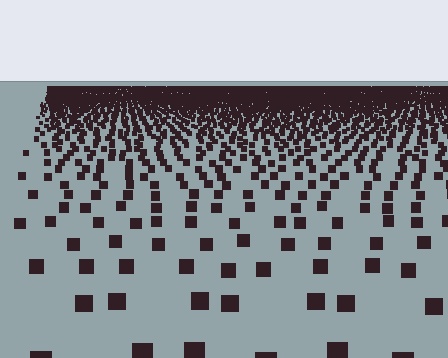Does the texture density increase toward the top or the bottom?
Density increases toward the top.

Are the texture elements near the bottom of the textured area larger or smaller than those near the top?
Larger. Near the bottom, elements are closer to the viewer and appear at a bigger on-screen size.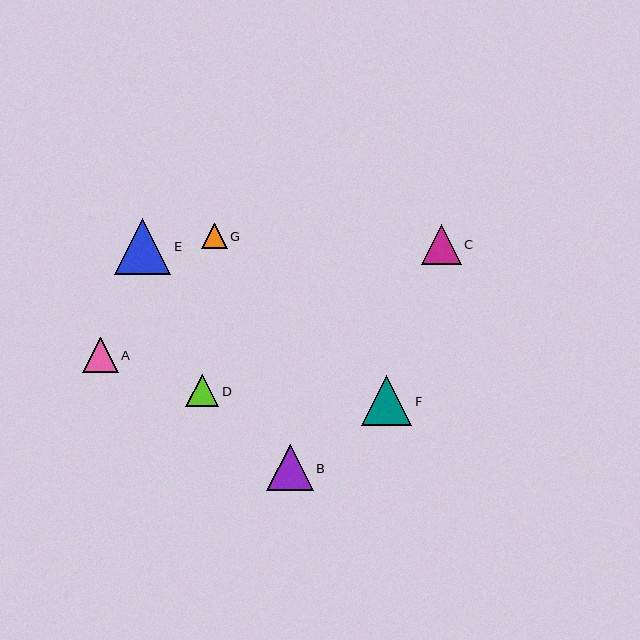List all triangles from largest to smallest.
From largest to smallest: E, F, B, C, A, D, G.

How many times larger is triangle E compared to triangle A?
Triangle E is approximately 1.6 times the size of triangle A.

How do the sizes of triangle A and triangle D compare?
Triangle A and triangle D are approximately the same size.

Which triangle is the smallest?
Triangle G is the smallest with a size of approximately 26 pixels.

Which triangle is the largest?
Triangle E is the largest with a size of approximately 56 pixels.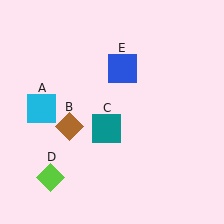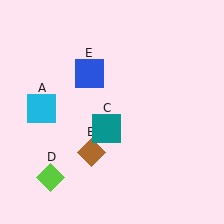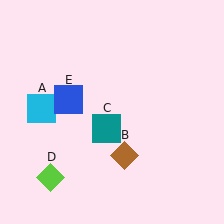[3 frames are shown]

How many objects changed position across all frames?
2 objects changed position: brown diamond (object B), blue square (object E).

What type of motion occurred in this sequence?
The brown diamond (object B), blue square (object E) rotated counterclockwise around the center of the scene.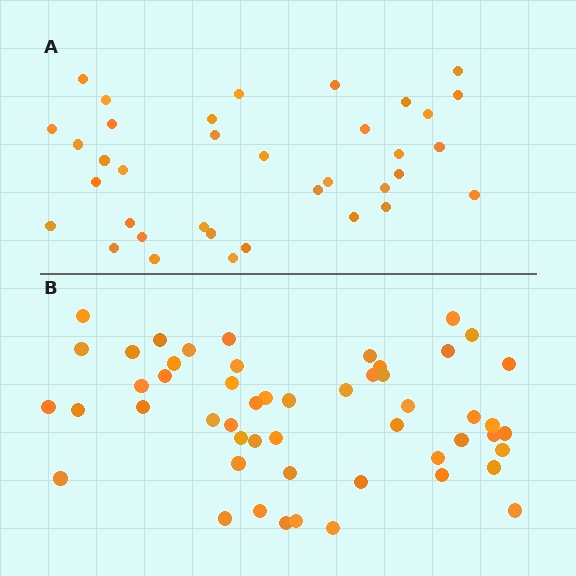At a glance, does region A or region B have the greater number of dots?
Region B (the bottom region) has more dots.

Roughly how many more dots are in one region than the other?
Region B has approximately 15 more dots than region A.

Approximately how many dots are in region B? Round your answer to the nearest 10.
About 50 dots. (The exact count is 52, which rounds to 50.)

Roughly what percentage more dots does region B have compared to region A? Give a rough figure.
About 45% more.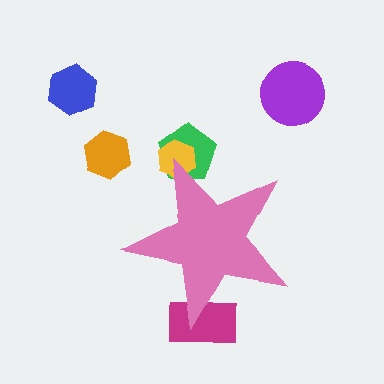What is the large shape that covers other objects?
A pink star.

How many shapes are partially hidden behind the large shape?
3 shapes are partially hidden.